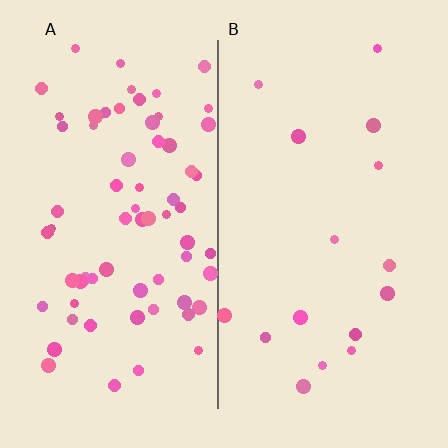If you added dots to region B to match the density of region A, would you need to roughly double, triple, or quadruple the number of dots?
Approximately quadruple.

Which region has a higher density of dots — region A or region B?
A (the left).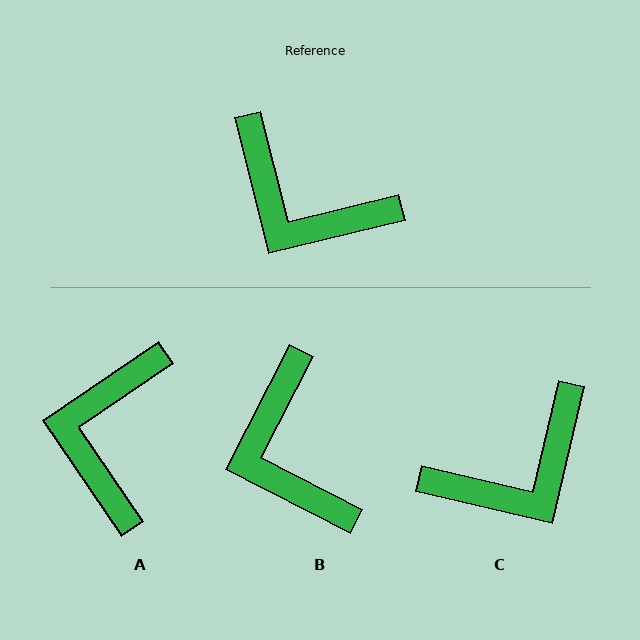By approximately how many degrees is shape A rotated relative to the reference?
Approximately 70 degrees clockwise.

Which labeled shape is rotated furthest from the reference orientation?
A, about 70 degrees away.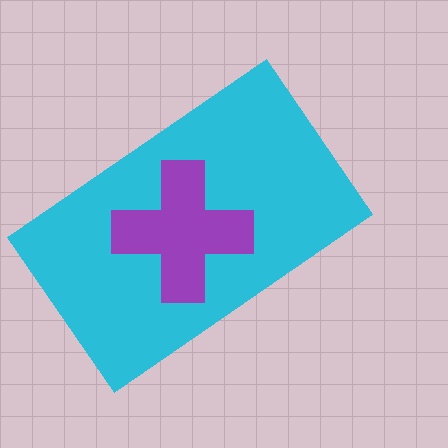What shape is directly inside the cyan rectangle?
The purple cross.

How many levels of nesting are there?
2.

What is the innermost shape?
The purple cross.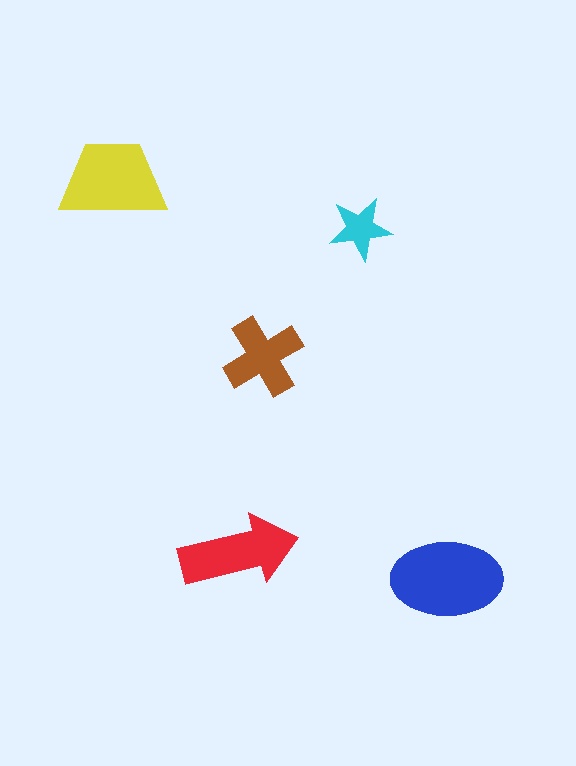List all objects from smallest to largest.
The cyan star, the brown cross, the red arrow, the yellow trapezoid, the blue ellipse.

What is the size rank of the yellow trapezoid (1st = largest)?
2nd.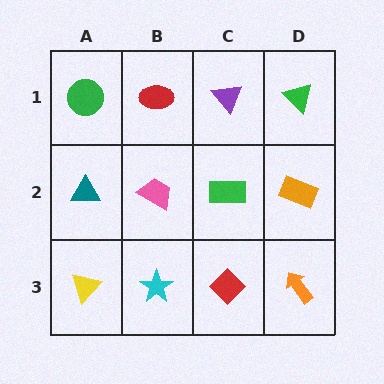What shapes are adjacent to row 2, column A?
A green circle (row 1, column A), a yellow triangle (row 3, column A), a pink trapezoid (row 2, column B).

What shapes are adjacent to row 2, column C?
A purple triangle (row 1, column C), a red diamond (row 3, column C), a pink trapezoid (row 2, column B), an orange rectangle (row 2, column D).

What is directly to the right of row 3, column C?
An orange arrow.